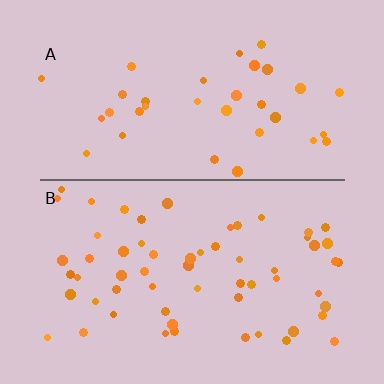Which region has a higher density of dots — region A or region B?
B (the bottom).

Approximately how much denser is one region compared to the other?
Approximately 1.7× — region B over region A.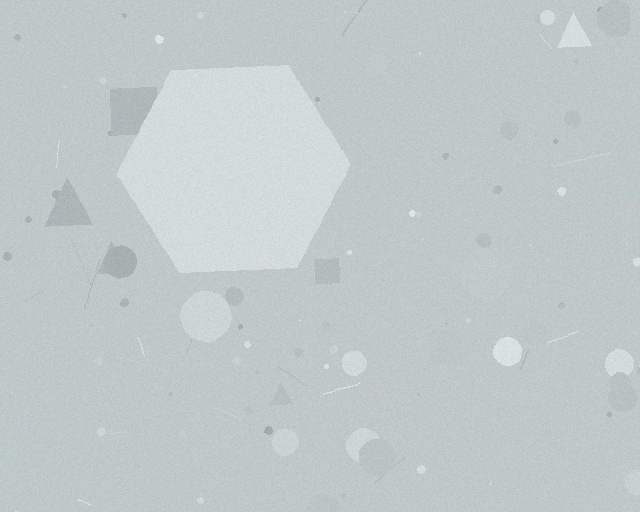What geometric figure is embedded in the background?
A hexagon is embedded in the background.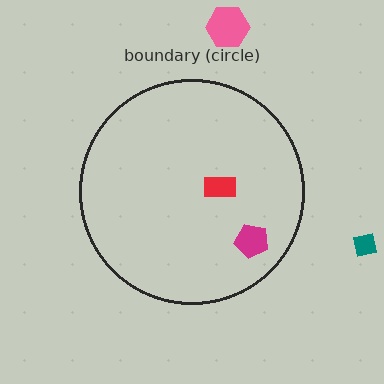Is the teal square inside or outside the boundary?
Outside.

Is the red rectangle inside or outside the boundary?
Inside.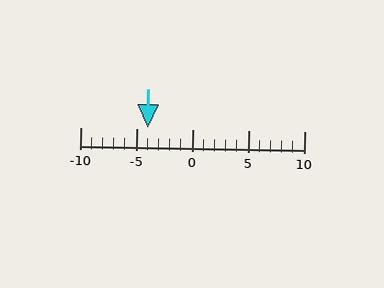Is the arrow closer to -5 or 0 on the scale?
The arrow is closer to -5.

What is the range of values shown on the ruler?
The ruler shows values from -10 to 10.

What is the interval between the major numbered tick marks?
The major tick marks are spaced 5 units apart.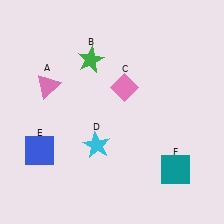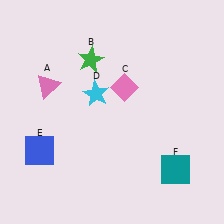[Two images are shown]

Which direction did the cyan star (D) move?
The cyan star (D) moved up.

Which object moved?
The cyan star (D) moved up.